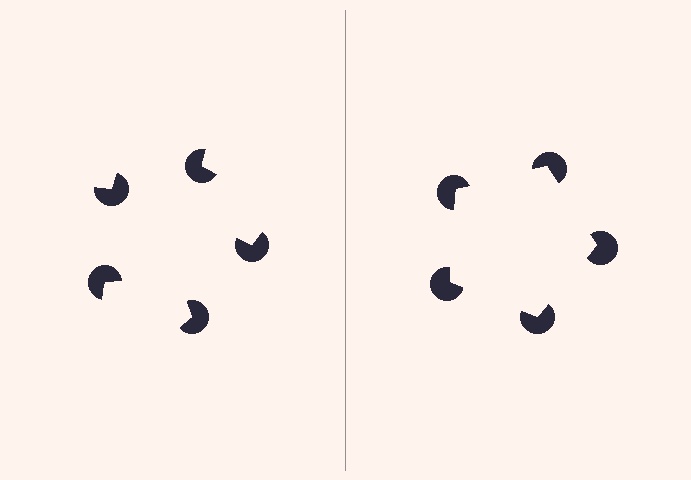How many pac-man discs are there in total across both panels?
10 — 5 on each side.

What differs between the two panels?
The pac-man discs are positioned identically on both sides; only the wedge orientations differ. On the right they align to a pentagon; on the left they are misaligned.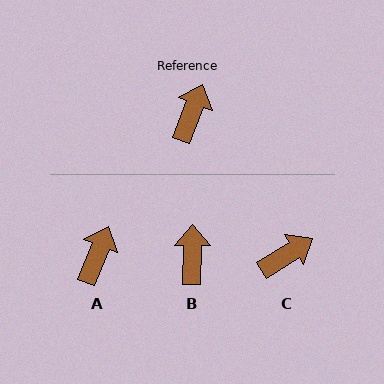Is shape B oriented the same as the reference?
No, it is off by about 20 degrees.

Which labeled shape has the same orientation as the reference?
A.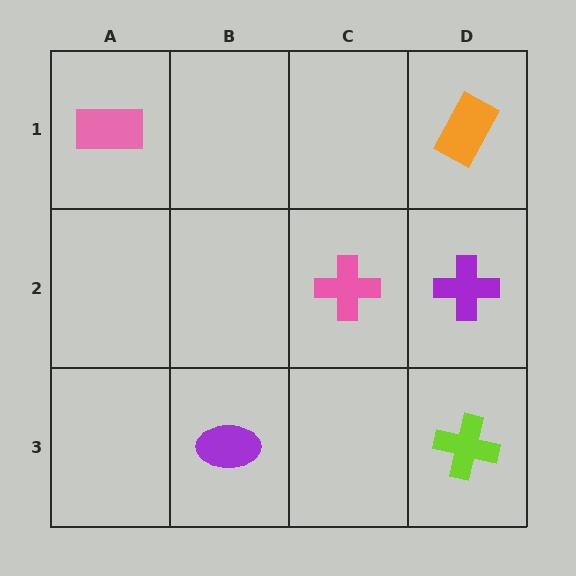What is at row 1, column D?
An orange rectangle.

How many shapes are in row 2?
2 shapes.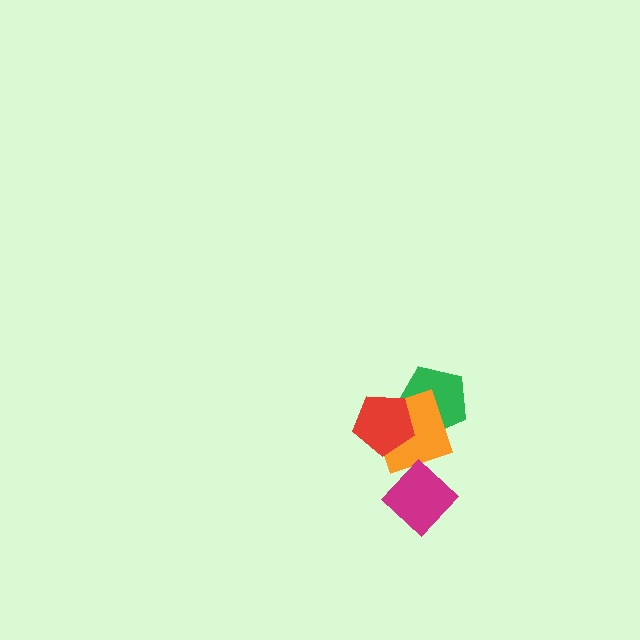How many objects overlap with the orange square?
2 objects overlap with the orange square.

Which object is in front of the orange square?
The red pentagon is in front of the orange square.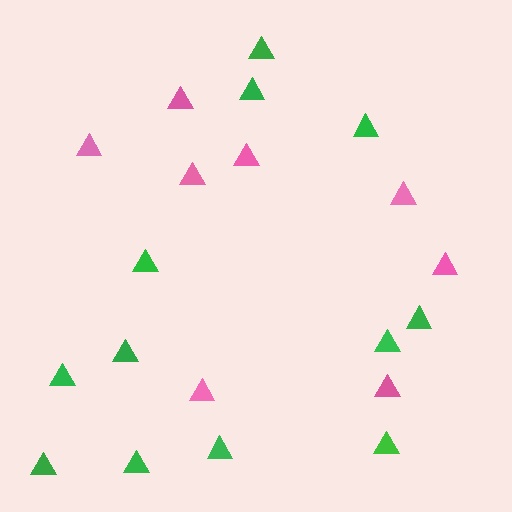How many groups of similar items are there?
There are 2 groups: one group of green triangles (12) and one group of pink triangles (8).